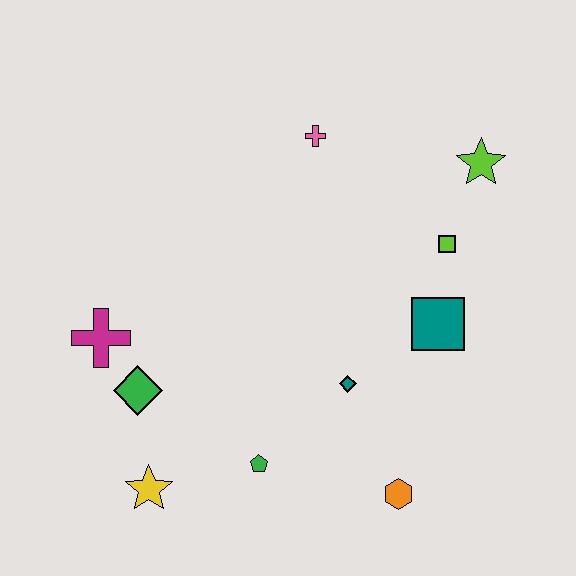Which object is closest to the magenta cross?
The green diamond is closest to the magenta cross.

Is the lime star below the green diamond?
No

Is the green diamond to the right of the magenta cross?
Yes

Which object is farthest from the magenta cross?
The lime star is farthest from the magenta cross.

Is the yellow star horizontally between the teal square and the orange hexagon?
No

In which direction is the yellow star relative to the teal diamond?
The yellow star is to the left of the teal diamond.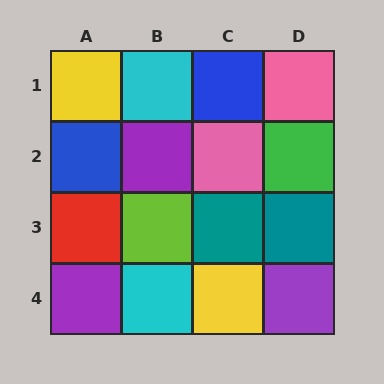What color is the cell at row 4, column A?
Purple.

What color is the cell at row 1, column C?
Blue.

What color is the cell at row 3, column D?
Teal.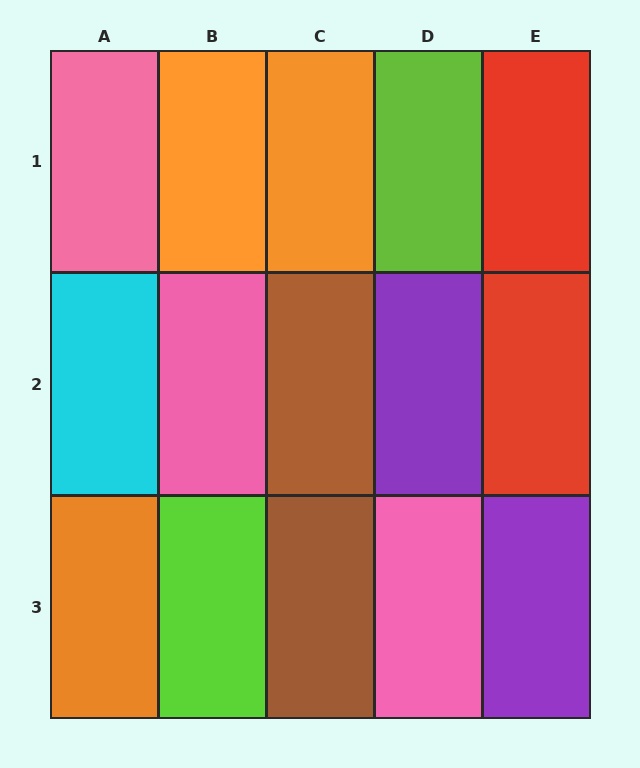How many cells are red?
2 cells are red.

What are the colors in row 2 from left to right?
Cyan, pink, brown, purple, red.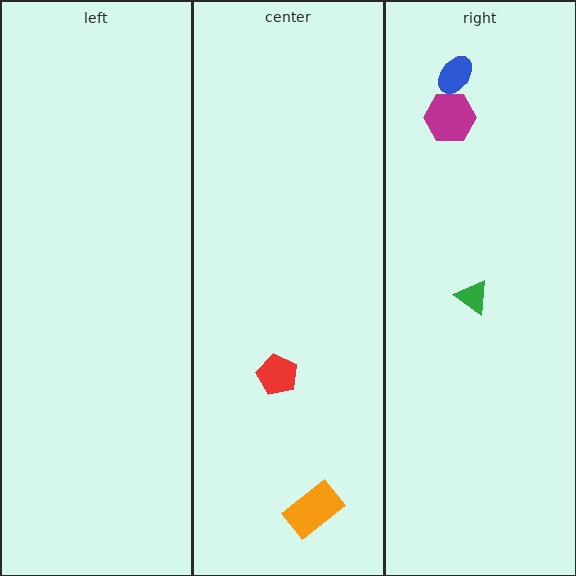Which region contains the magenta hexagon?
The right region.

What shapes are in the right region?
The blue ellipse, the green triangle, the magenta hexagon.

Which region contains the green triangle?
The right region.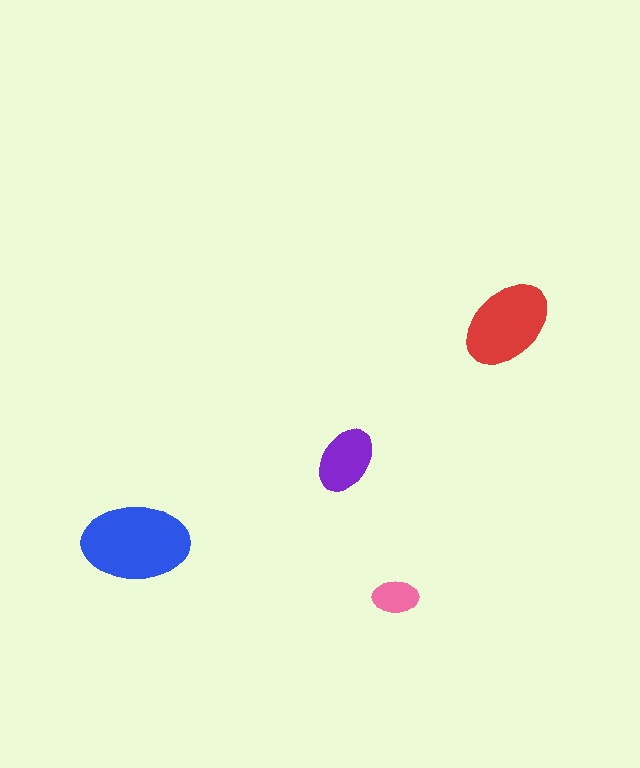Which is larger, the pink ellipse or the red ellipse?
The red one.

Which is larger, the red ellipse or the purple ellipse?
The red one.